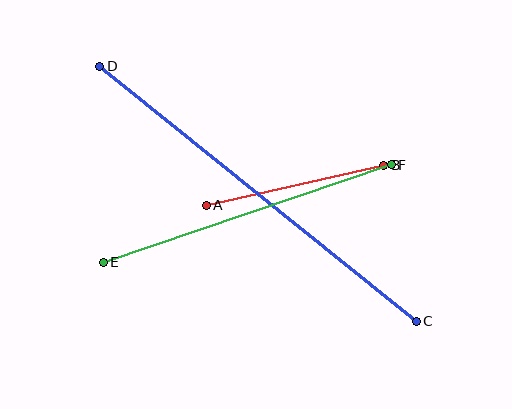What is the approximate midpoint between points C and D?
The midpoint is at approximately (258, 194) pixels.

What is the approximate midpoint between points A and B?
The midpoint is at approximately (295, 185) pixels.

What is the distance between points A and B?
The distance is approximately 182 pixels.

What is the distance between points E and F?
The distance is approximately 304 pixels.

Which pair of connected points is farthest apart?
Points C and D are farthest apart.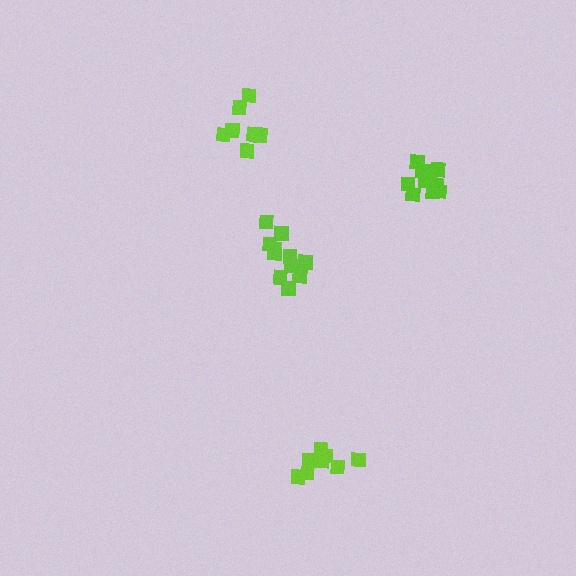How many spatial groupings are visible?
There are 4 spatial groupings.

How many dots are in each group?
Group 1: 12 dots, Group 2: 8 dots, Group 3: 10 dots, Group 4: 8 dots (38 total).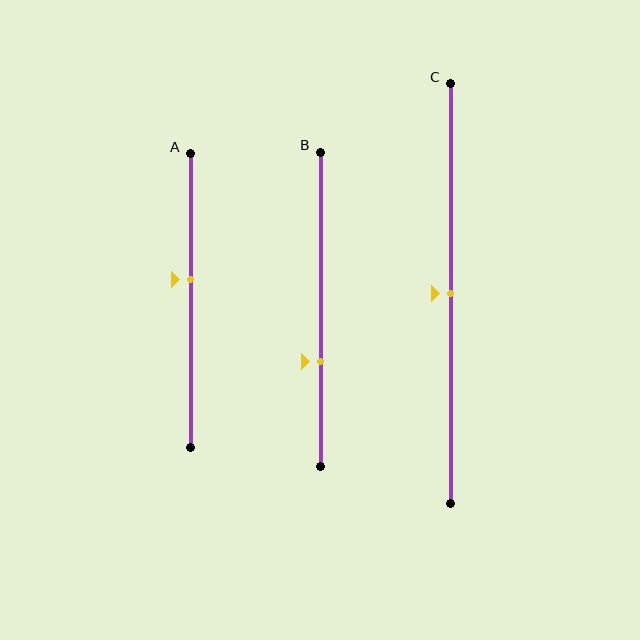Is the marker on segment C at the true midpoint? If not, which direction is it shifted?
Yes, the marker on segment C is at the true midpoint.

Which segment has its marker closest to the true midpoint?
Segment C has its marker closest to the true midpoint.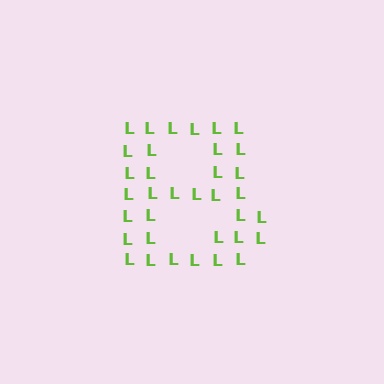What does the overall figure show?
The overall figure shows the letter B.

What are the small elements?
The small elements are letter L's.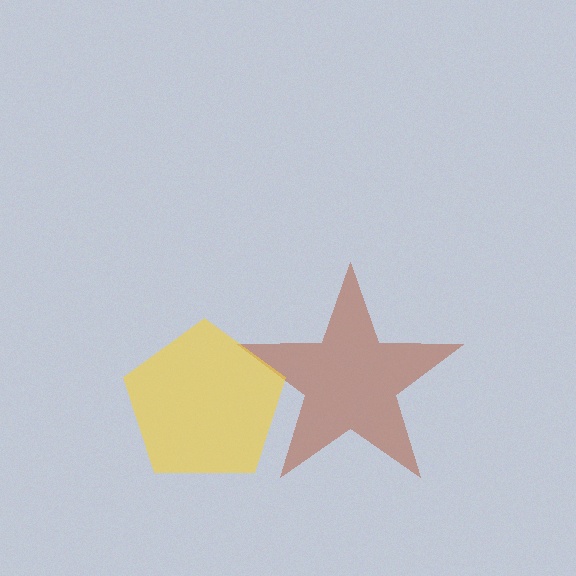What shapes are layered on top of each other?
The layered shapes are: a brown star, a yellow pentagon.